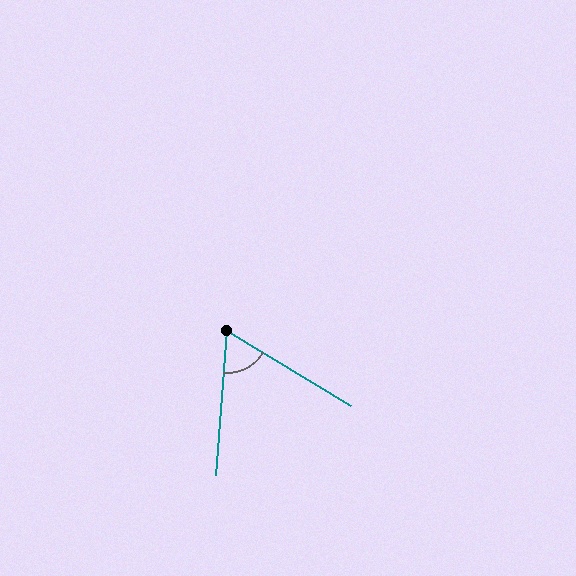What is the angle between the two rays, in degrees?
Approximately 63 degrees.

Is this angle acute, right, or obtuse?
It is acute.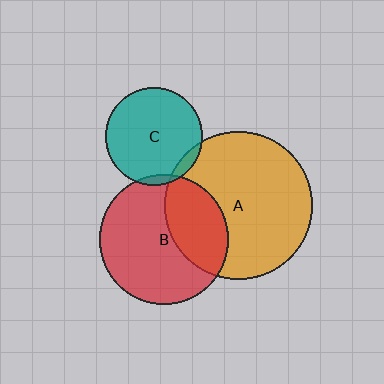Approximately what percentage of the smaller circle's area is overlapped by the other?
Approximately 5%.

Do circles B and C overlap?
Yes.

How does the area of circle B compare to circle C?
Approximately 1.8 times.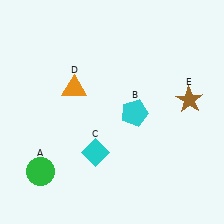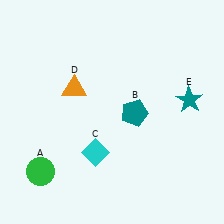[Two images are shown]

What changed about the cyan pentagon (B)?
In Image 1, B is cyan. In Image 2, it changed to teal.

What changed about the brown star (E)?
In Image 1, E is brown. In Image 2, it changed to teal.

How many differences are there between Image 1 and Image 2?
There are 2 differences between the two images.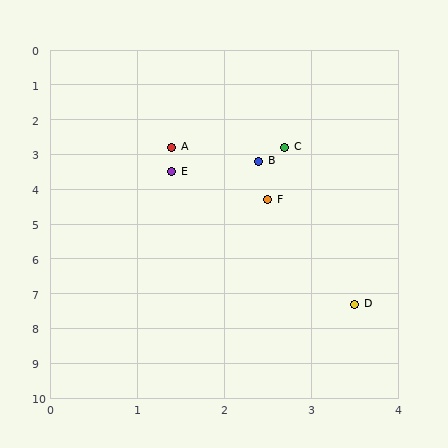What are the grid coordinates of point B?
Point B is at approximately (2.4, 3.2).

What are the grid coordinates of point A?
Point A is at approximately (1.4, 2.8).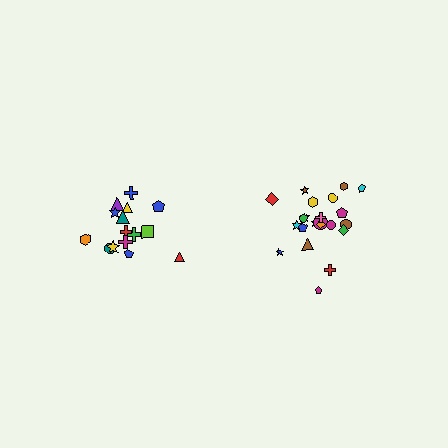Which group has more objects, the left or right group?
The right group.